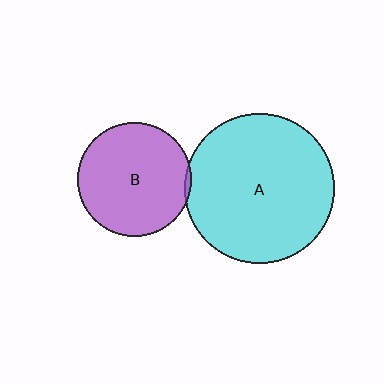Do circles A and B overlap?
Yes.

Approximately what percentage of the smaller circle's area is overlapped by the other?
Approximately 5%.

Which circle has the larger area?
Circle A (cyan).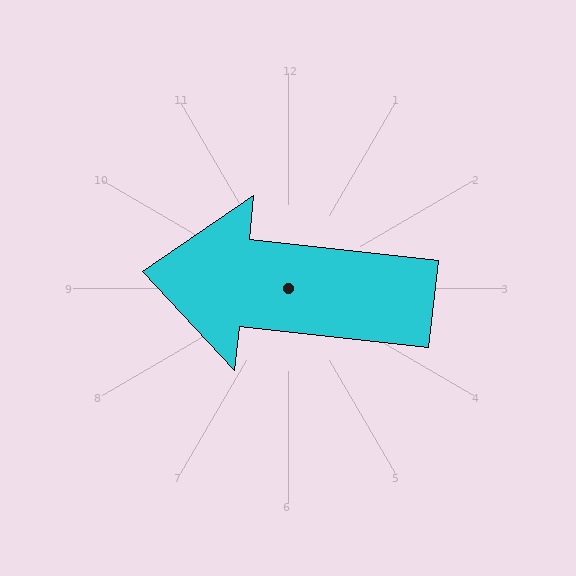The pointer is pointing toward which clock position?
Roughly 9 o'clock.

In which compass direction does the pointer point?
West.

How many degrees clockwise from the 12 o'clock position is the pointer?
Approximately 276 degrees.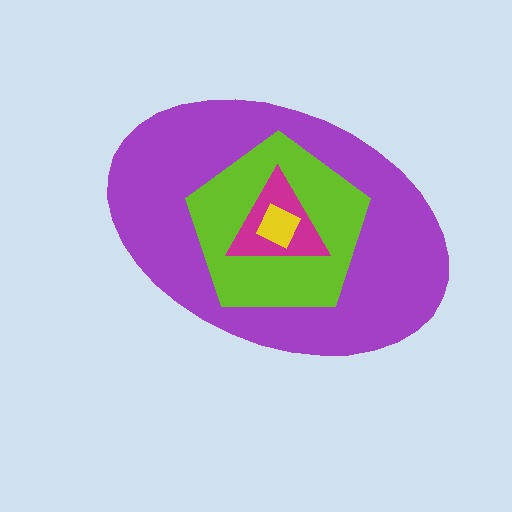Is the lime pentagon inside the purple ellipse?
Yes.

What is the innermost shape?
The yellow diamond.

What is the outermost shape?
The purple ellipse.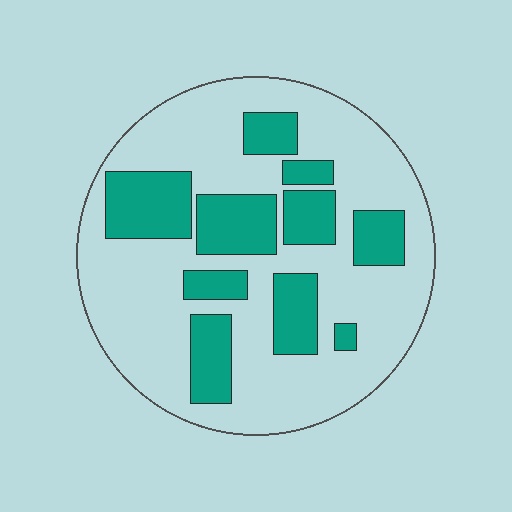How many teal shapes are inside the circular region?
10.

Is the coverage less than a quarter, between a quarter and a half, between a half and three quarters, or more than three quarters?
Between a quarter and a half.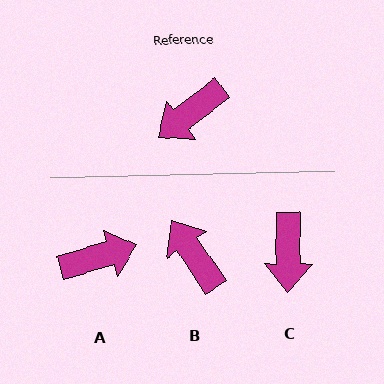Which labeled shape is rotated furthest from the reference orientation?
A, about 159 degrees away.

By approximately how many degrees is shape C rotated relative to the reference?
Approximately 52 degrees counter-clockwise.